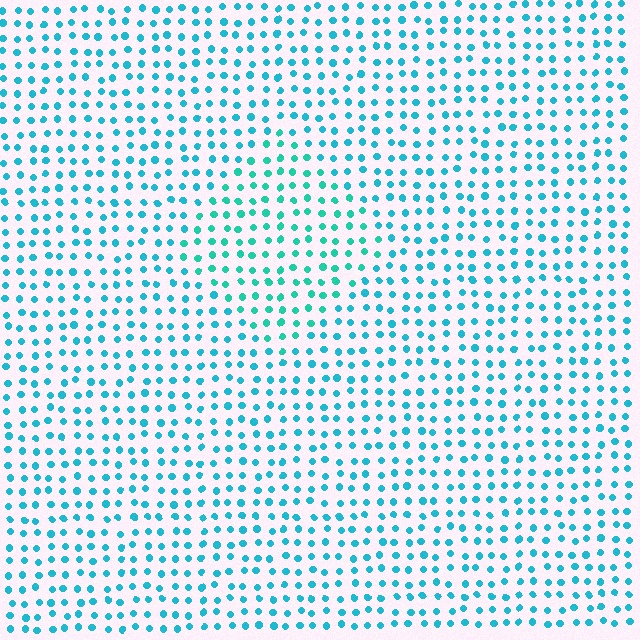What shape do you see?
I see a diamond.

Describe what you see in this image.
The image is filled with small cyan elements in a uniform arrangement. A diamond-shaped region is visible where the elements are tinted to a slightly different hue, forming a subtle color boundary.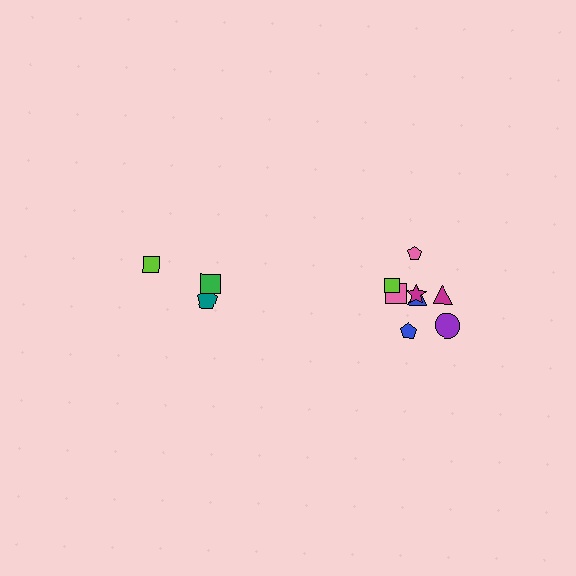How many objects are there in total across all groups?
There are 11 objects.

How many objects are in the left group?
There are 3 objects.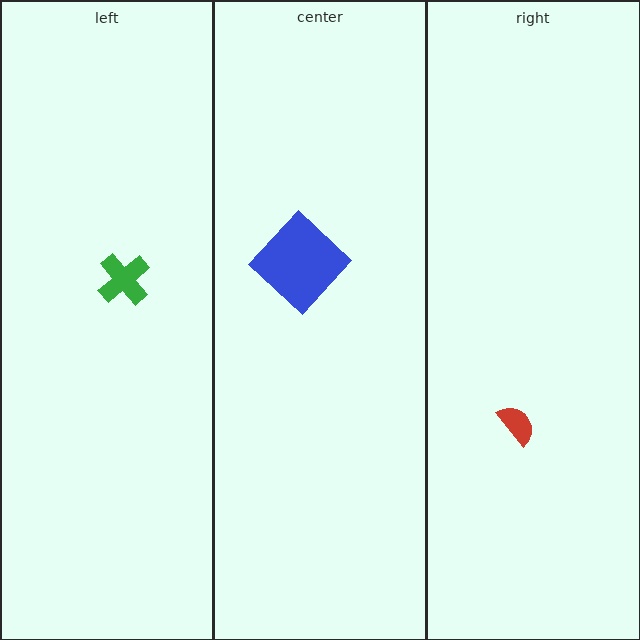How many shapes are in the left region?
1.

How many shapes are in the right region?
1.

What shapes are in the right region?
The red semicircle.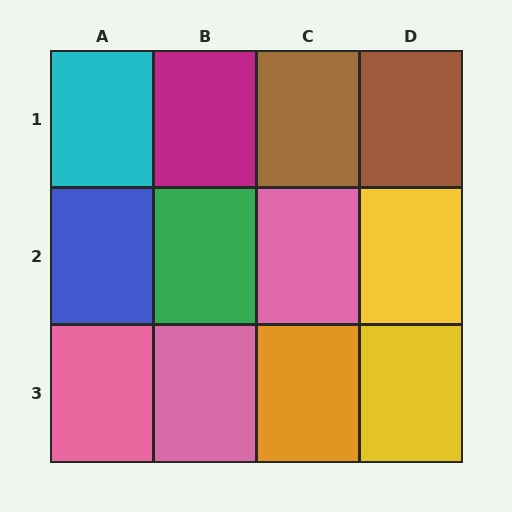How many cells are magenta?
1 cell is magenta.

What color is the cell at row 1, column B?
Magenta.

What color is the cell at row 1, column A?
Cyan.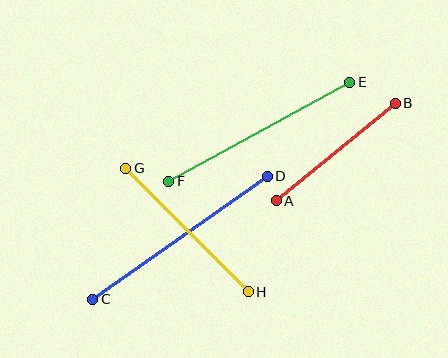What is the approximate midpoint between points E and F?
The midpoint is at approximately (259, 132) pixels.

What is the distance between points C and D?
The distance is approximately 214 pixels.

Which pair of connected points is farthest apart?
Points C and D are farthest apart.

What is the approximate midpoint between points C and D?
The midpoint is at approximately (180, 238) pixels.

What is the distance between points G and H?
The distance is approximately 174 pixels.